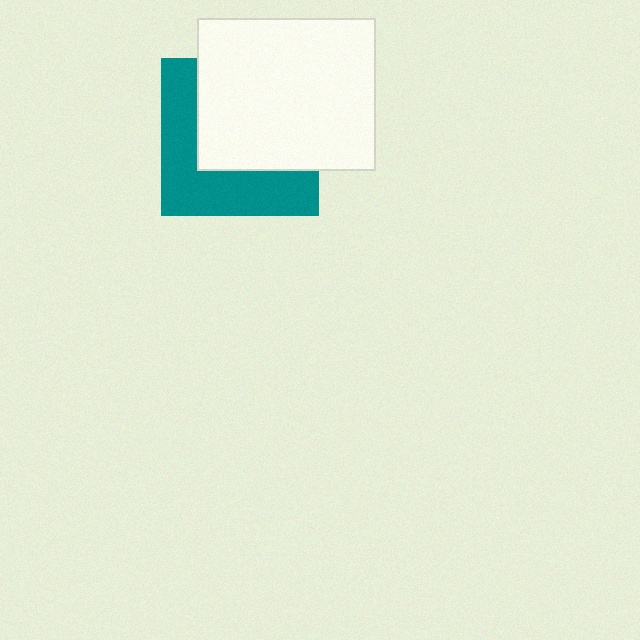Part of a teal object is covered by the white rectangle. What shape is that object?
It is a square.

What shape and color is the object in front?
The object in front is a white rectangle.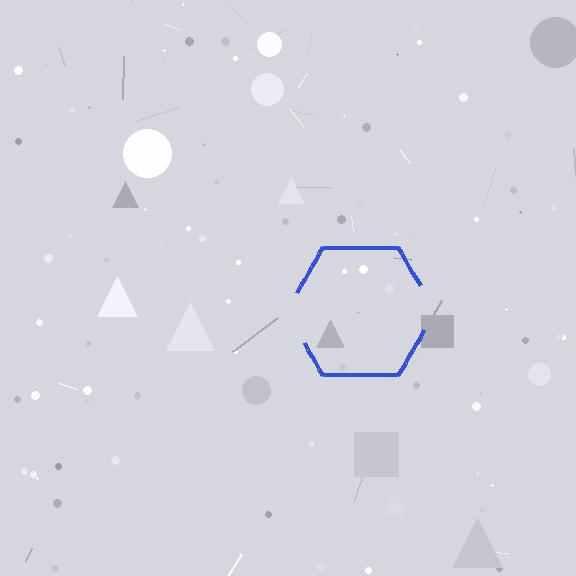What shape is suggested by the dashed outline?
The dashed outline suggests a hexagon.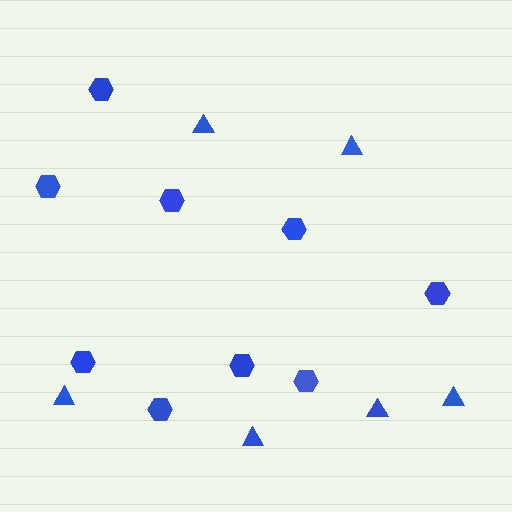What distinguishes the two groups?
There are 2 groups: one group of triangles (6) and one group of hexagons (9).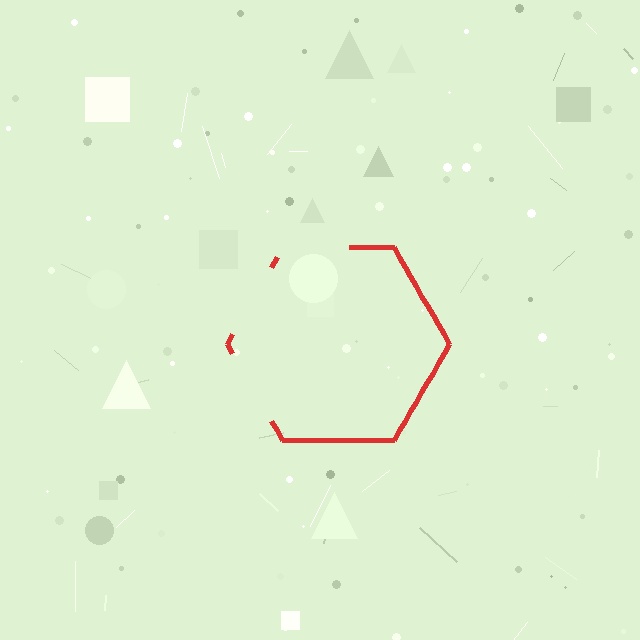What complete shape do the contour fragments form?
The contour fragments form a hexagon.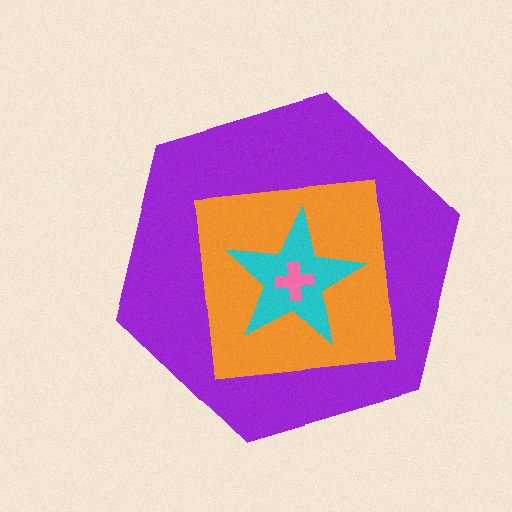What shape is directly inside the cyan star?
The pink cross.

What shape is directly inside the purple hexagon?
The orange square.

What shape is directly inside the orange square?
The cyan star.